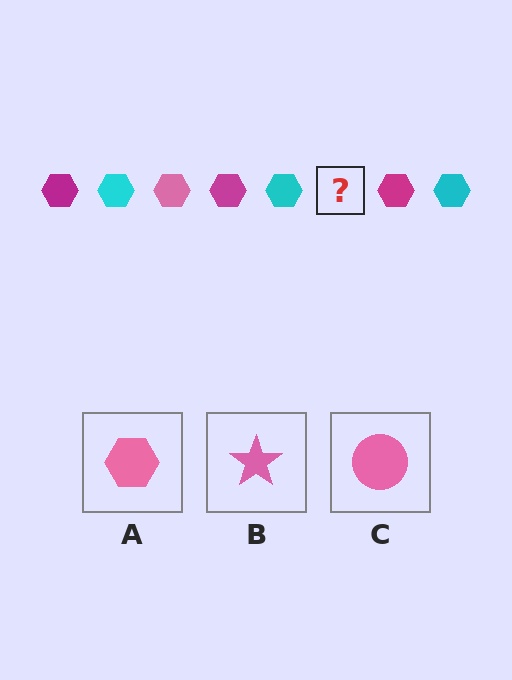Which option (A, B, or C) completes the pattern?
A.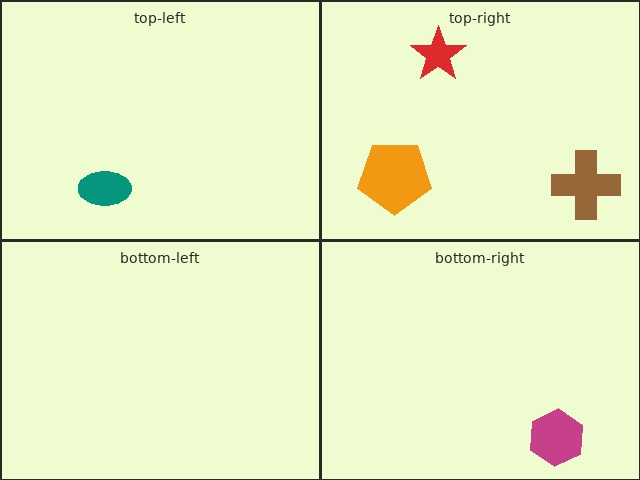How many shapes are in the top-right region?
3.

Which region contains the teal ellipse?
The top-left region.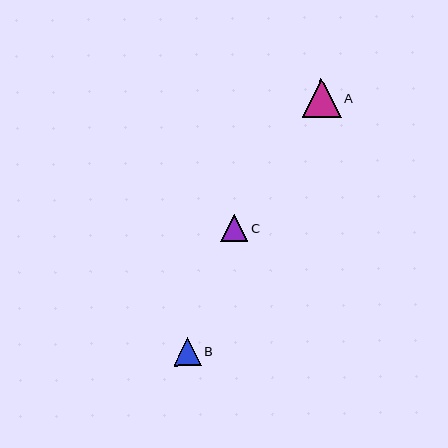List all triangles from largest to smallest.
From largest to smallest: A, B, C.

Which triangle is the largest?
Triangle A is the largest with a size of approximately 39 pixels.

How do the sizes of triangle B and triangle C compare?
Triangle B and triangle C are approximately the same size.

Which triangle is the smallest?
Triangle C is the smallest with a size of approximately 27 pixels.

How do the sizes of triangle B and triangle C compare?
Triangle B and triangle C are approximately the same size.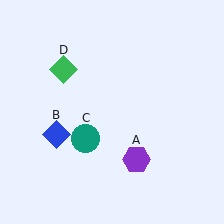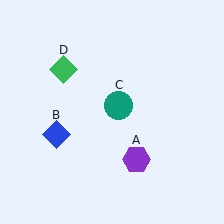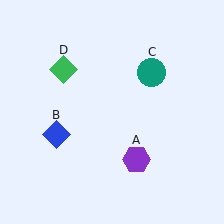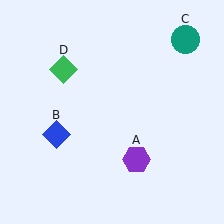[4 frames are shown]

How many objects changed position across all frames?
1 object changed position: teal circle (object C).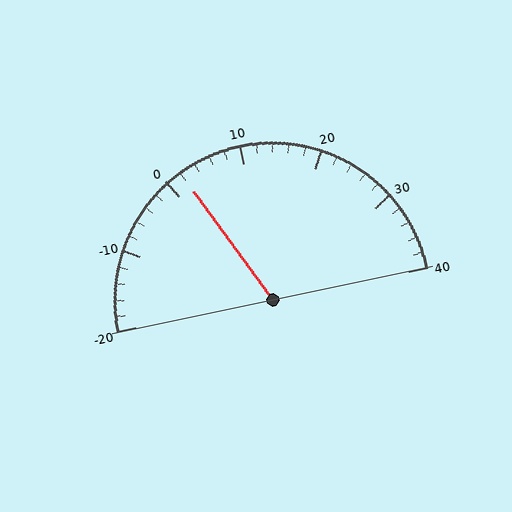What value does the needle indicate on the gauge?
The needle indicates approximately 2.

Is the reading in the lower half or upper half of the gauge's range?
The reading is in the lower half of the range (-20 to 40).